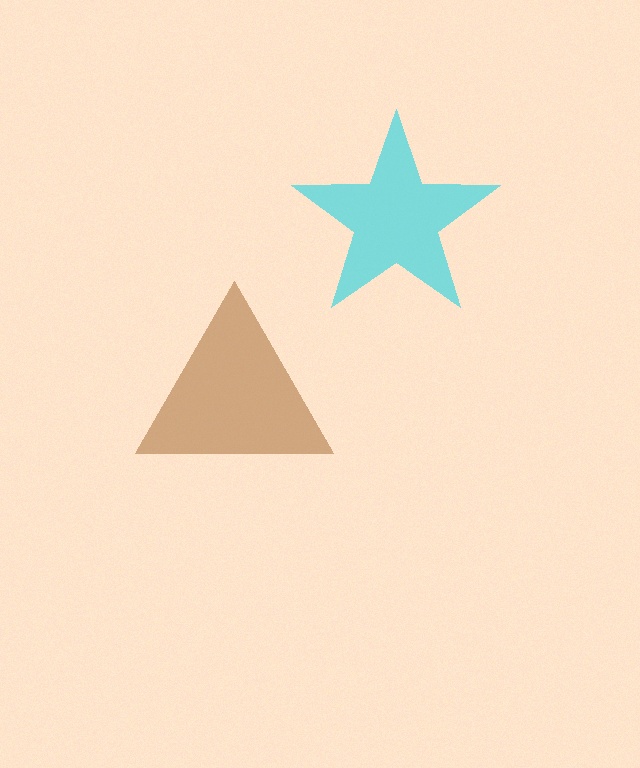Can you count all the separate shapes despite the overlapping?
Yes, there are 2 separate shapes.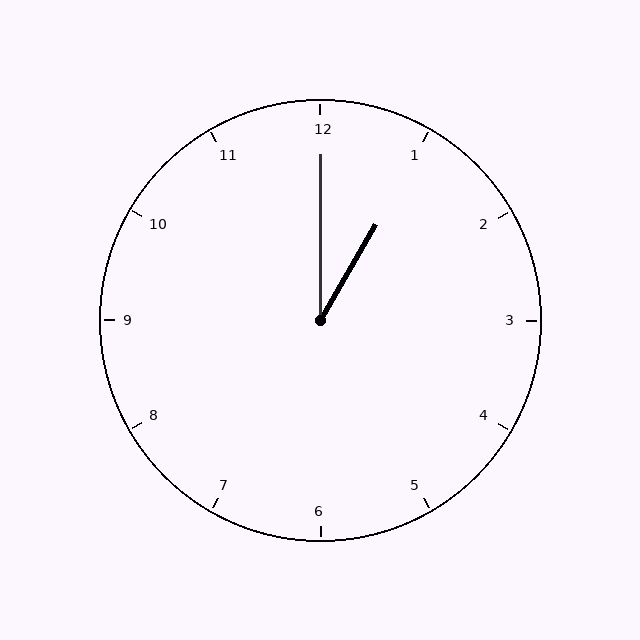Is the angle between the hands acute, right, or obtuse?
It is acute.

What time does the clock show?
1:00.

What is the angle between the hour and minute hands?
Approximately 30 degrees.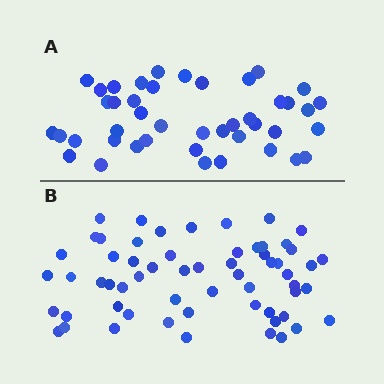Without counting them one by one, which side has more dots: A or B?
Region B (the bottom region) has more dots.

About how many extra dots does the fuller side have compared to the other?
Region B has approximately 15 more dots than region A.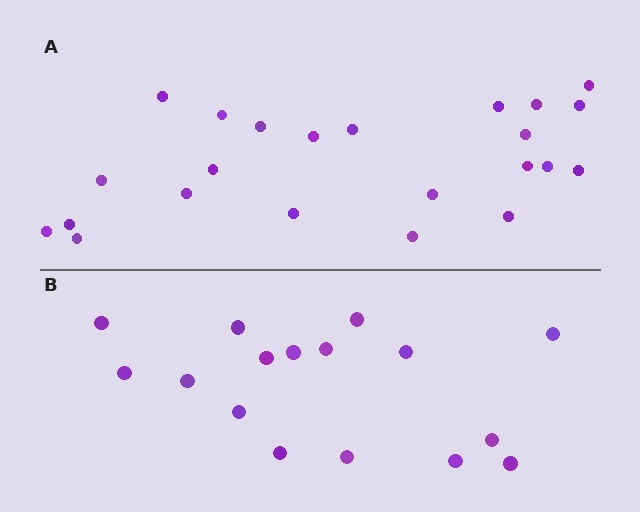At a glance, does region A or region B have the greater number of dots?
Region A (the top region) has more dots.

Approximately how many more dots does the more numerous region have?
Region A has roughly 8 or so more dots than region B.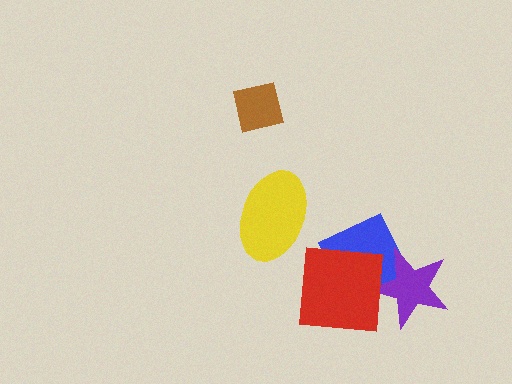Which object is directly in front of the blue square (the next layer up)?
The purple star is directly in front of the blue square.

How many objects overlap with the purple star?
2 objects overlap with the purple star.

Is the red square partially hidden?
No, no other shape covers it.